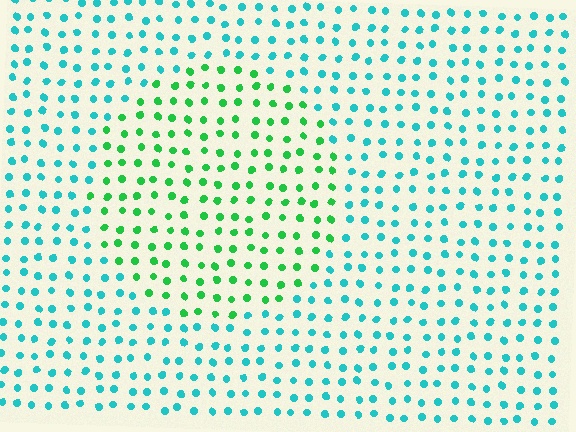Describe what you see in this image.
The image is filled with small cyan elements in a uniform arrangement. A circle-shaped region is visible where the elements are tinted to a slightly different hue, forming a subtle color boundary.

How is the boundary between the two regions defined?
The boundary is defined purely by a slight shift in hue (about 47 degrees). Spacing, size, and orientation are identical on both sides.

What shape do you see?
I see a circle.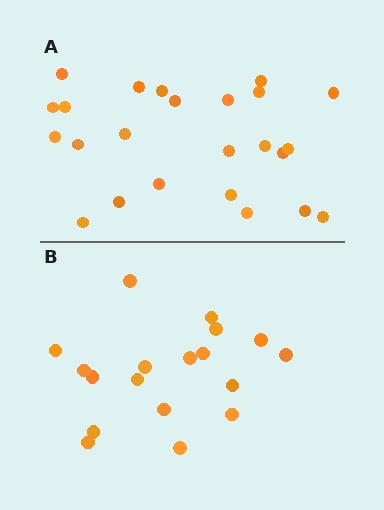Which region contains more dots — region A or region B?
Region A (the top region) has more dots.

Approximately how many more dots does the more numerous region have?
Region A has about 6 more dots than region B.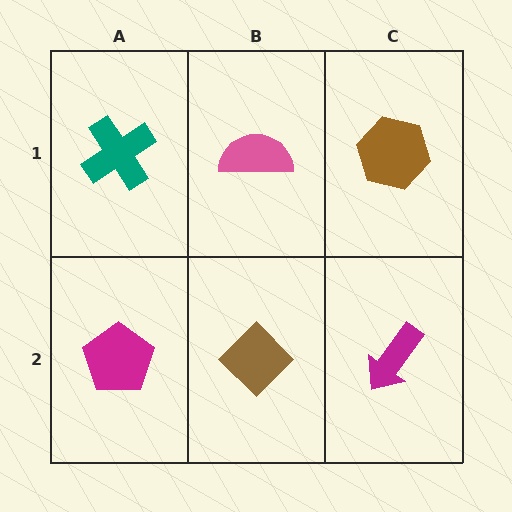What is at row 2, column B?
A brown diamond.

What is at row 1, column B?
A pink semicircle.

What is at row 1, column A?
A teal cross.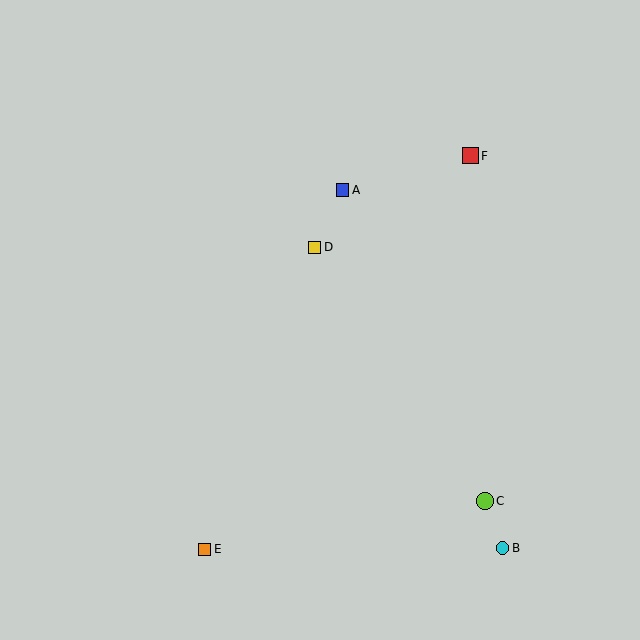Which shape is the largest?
The lime circle (labeled C) is the largest.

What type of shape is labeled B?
Shape B is a cyan circle.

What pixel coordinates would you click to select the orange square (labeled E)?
Click at (205, 549) to select the orange square E.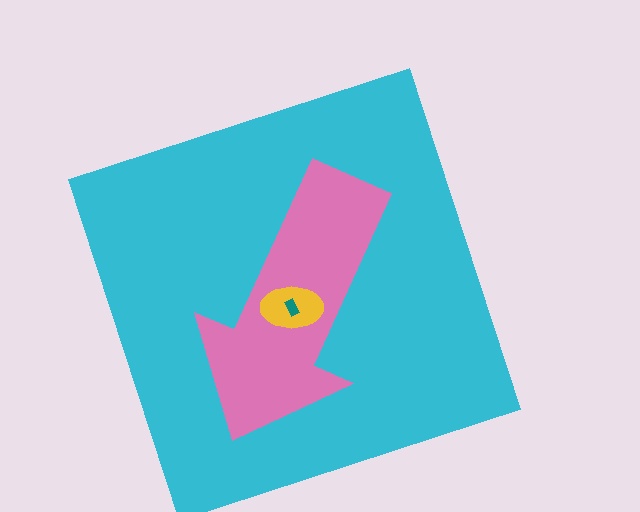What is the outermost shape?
The cyan square.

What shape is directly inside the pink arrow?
The yellow ellipse.